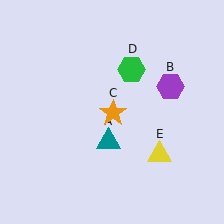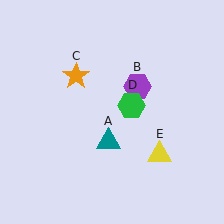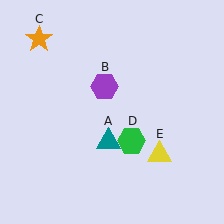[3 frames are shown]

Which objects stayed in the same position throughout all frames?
Teal triangle (object A) and yellow triangle (object E) remained stationary.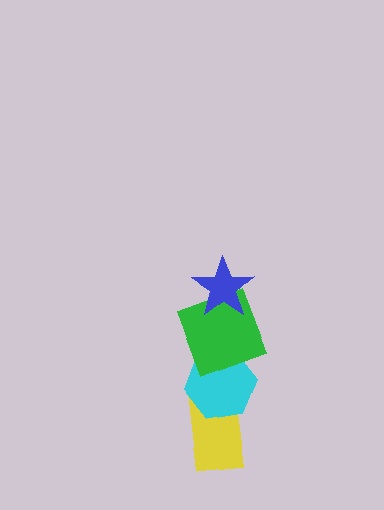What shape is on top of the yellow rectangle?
The cyan hexagon is on top of the yellow rectangle.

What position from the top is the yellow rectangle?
The yellow rectangle is 4th from the top.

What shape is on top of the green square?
The blue star is on top of the green square.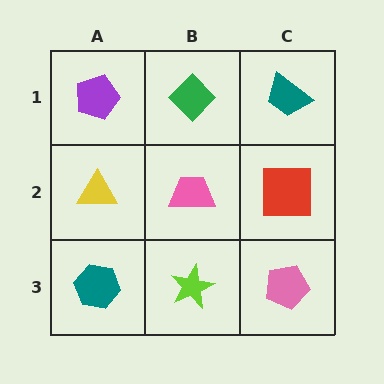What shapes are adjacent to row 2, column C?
A teal trapezoid (row 1, column C), a pink pentagon (row 3, column C), a pink trapezoid (row 2, column B).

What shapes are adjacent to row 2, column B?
A green diamond (row 1, column B), a lime star (row 3, column B), a yellow triangle (row 2, column A), a red square (row 2, column C).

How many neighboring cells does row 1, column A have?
2.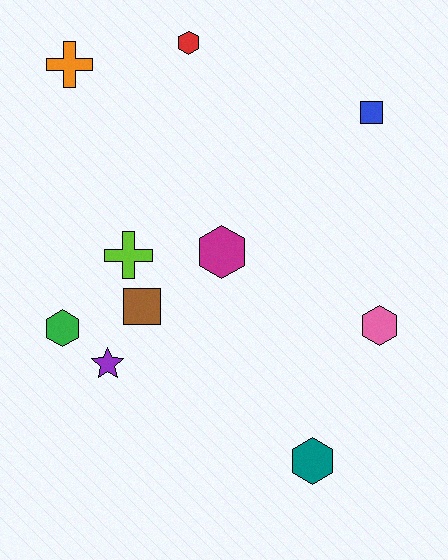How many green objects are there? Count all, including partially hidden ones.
There is 1 green object.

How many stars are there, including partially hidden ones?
There is 1 star.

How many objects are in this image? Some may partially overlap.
There are 10 objects.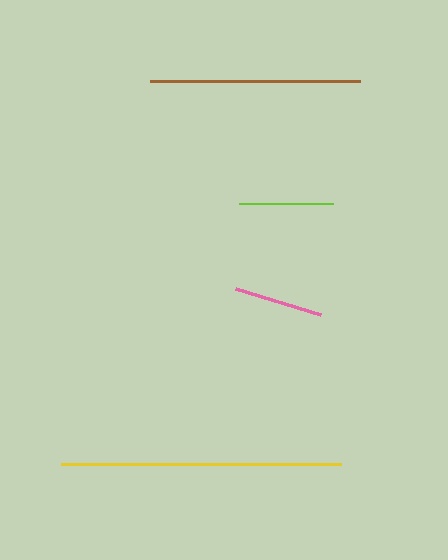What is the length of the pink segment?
The pink segment is approximately 89 pixels long.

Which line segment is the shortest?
The pink line is the shortest at approximately 89 pixels.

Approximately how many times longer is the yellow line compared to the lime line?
The yellow line is approximately 3.0 times the length of the lime line.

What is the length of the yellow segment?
The yellow segment is approximately 280 pixels long.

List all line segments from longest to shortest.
From longest to shortest: yellow, brown, lime, pink.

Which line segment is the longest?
The yellow line is the longest at approximately 280 pixels.